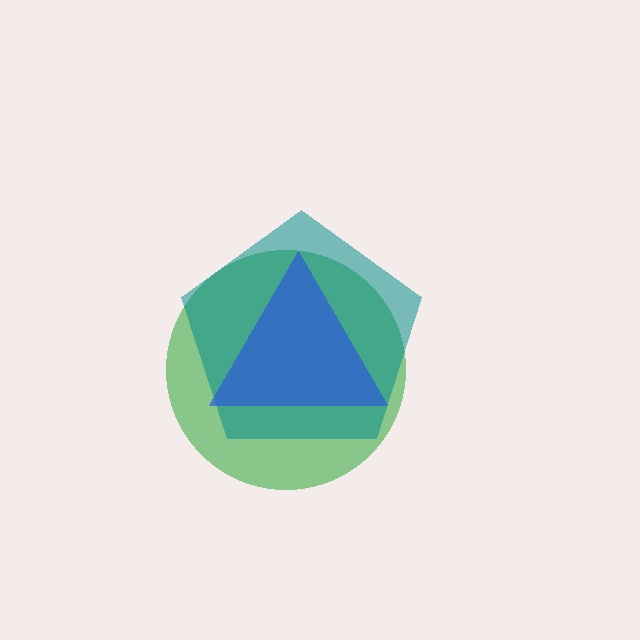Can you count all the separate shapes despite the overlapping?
Yes, there are 3 separate shapes.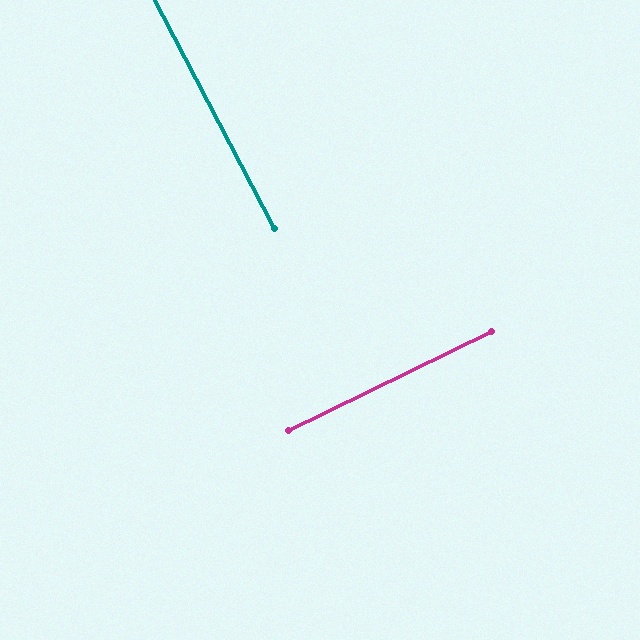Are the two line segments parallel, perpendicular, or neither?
Perpendicular — they meet at approximately 89°.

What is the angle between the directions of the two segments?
Approximately 89 degrees.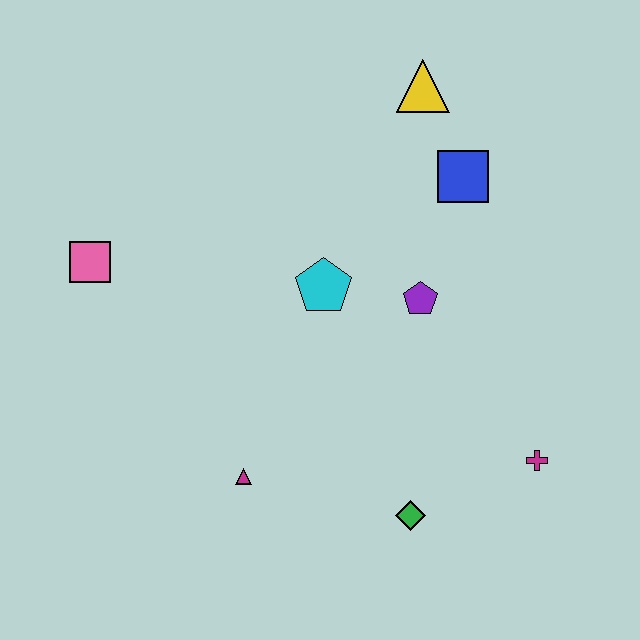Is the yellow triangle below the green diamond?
No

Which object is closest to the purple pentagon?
The cyan pentagon is closest to the purple pentagon.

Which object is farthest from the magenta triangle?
The yellow triangle is farthest from the magenta triangle.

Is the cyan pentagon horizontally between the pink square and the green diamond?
Yes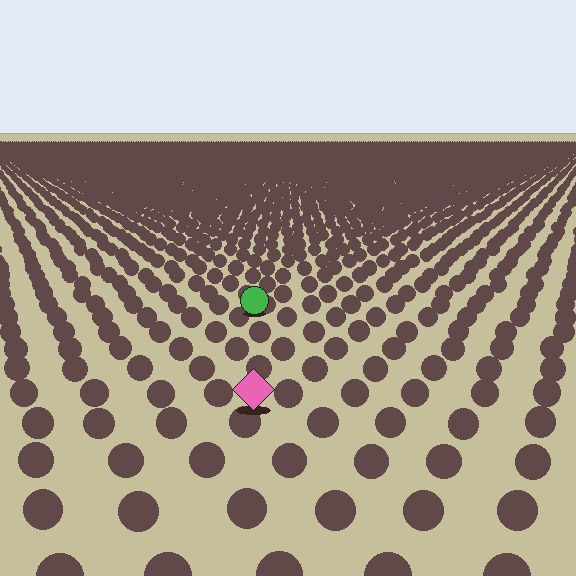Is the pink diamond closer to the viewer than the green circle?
Yes. The pink diamond is closer — you can tell from the texture gradient: the ground texture is coarser near it.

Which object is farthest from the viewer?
The green circle is farthest from the viewer. It appears smaller and the ground texture around it is denser.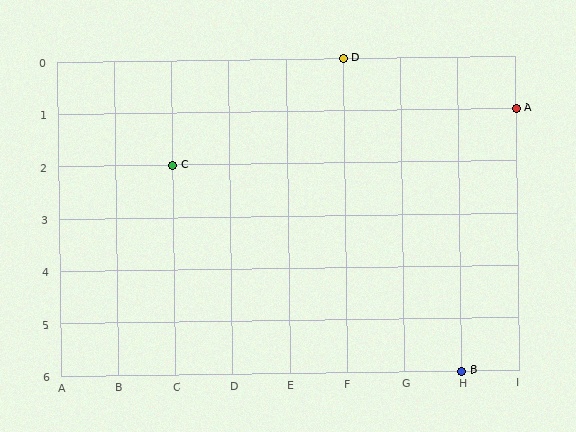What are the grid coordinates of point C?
Point C is at grid coordinates (C, 2).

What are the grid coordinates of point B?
Point B is at grid coordinates (H, 6).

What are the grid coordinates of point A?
Point A is at grid coordinates (I, 1).